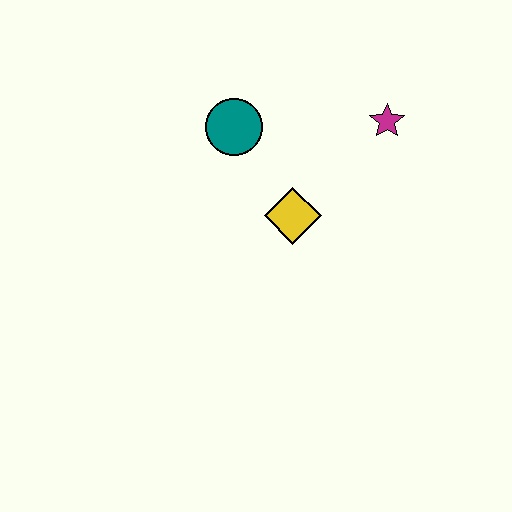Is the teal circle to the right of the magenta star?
No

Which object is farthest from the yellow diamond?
The magenta star is farthest from the yellow diamond.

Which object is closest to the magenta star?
The yellow diamond is closest to the magenta star.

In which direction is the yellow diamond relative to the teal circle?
The yellow diamond is below the teal circle.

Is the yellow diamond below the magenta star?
Yes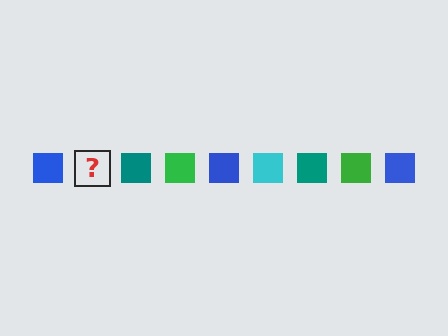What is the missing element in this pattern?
The missing element is a cyan square.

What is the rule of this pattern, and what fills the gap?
The rule is that the pattern cycles through blue, cyan, teal, green squares. The gap should be filled with a cyan square.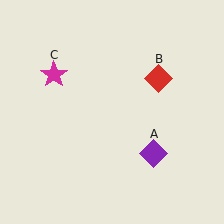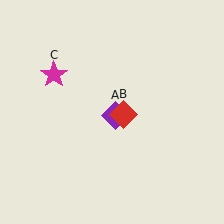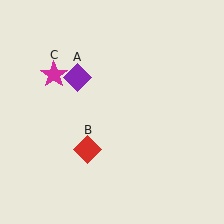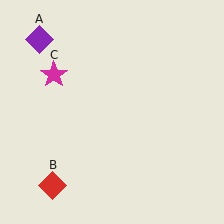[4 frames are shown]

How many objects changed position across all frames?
2 objects changed position: purple diamond (object A), red diamond (object B).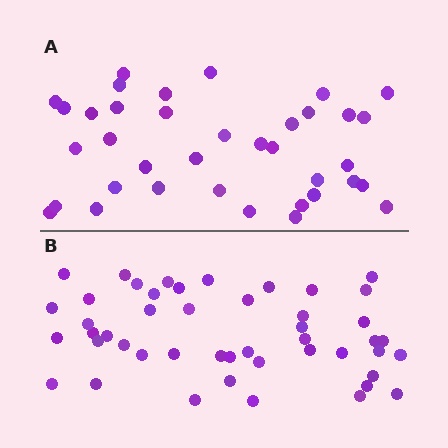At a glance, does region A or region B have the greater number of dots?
Region B (the bottom region) has more dots.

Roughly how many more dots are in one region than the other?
Region B has roughly 10 or so more dots than region A.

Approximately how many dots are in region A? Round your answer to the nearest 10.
About 40 dots. (The exact count is 37, which rounds to 40.)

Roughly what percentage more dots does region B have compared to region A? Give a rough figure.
About 25% more.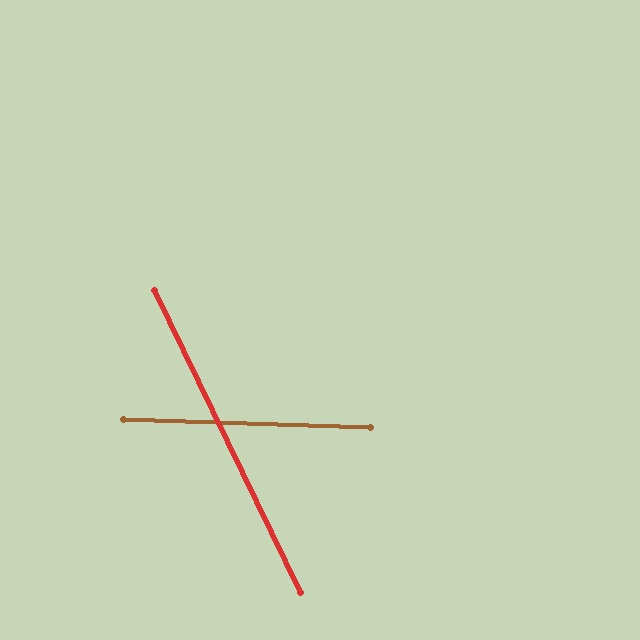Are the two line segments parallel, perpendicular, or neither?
Neither parallel nor perpendicular — they differ by about 62°.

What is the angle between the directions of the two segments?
Approximately 62 degrees.